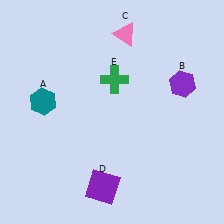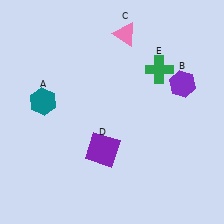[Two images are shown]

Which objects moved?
The objects that moved are: the purple square (D), the green cross (E).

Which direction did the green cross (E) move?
The green cross (E) moved right.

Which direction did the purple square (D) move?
The purple square (D) moved up.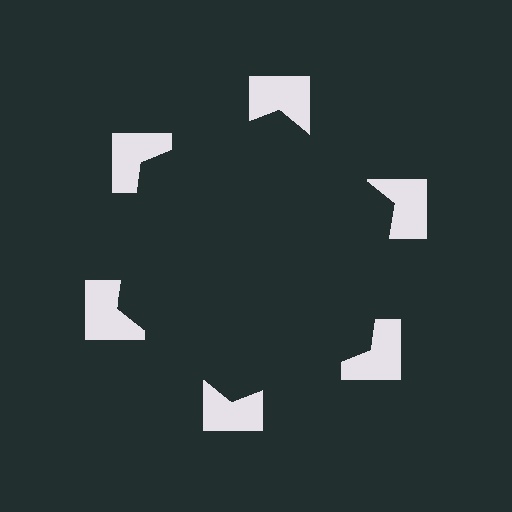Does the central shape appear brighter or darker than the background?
It typically appears slightly darker than the background, even though no actual brightness change is drawn.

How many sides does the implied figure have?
6 sides.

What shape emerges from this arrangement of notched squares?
An illusory hexagon — its edges are inferred from the aligned wedge cuts in the notched squares, not physically drawn.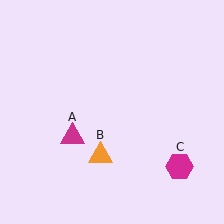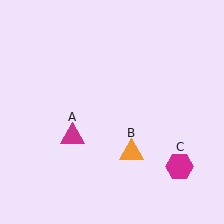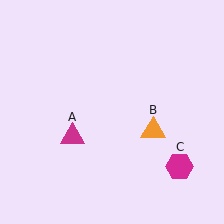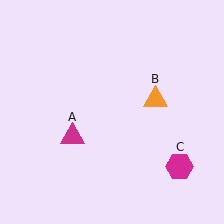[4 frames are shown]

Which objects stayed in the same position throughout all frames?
Magenta triangle (object A) and magenta hexagon (object C) remained stationary.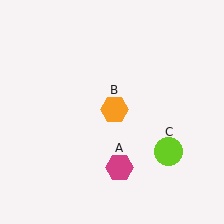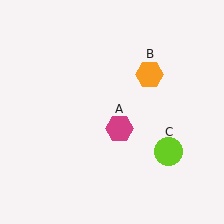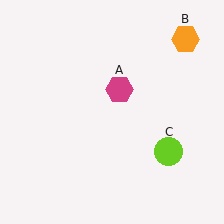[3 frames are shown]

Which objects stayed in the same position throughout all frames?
Lime circle (object C) remained stationary.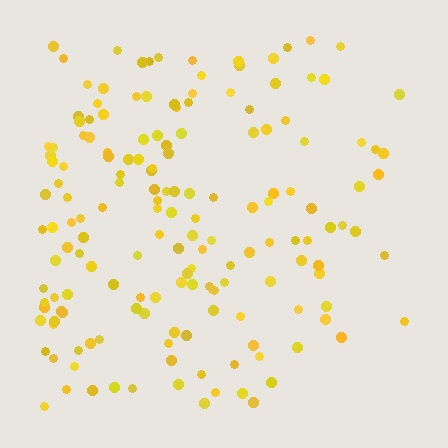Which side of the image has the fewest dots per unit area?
The right.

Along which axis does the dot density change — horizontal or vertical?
Horizontal.